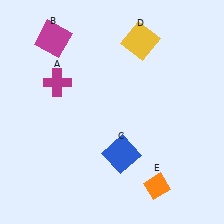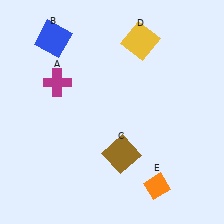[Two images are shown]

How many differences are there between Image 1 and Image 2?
There are 2 differences between the two images.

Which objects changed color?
B changed from magenta to blue. C changed from blue to brown.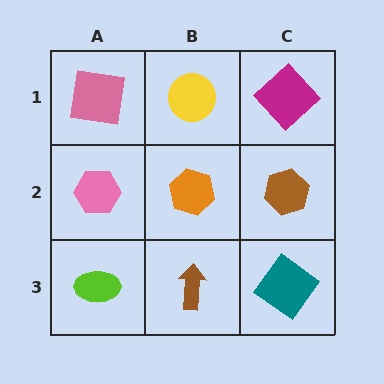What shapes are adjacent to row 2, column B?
A yellow circle (row 1, column B), a brown arrow (row 3, column B), a pink hexagon (row 2, column A), a brown hexagon (row 2, column C).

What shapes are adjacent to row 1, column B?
An orange hexagon (row 2, column B), a pink square (row 1, column A), a magenta diamond (row 1, column C).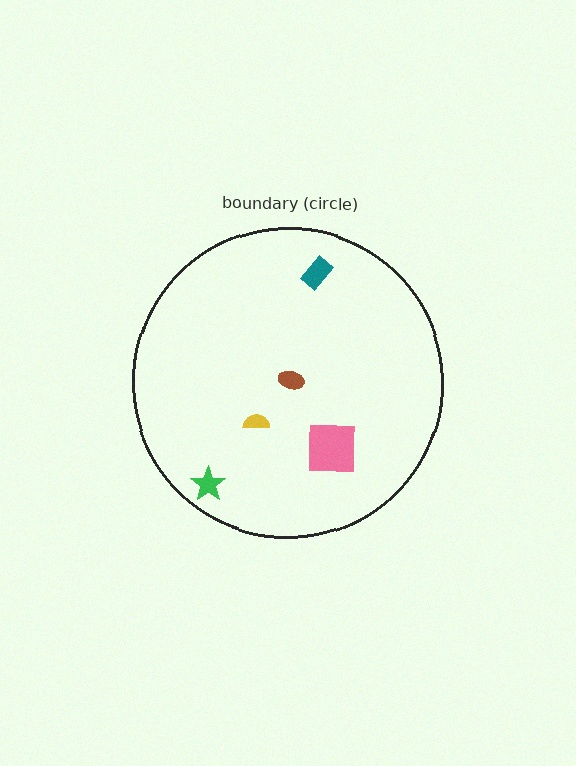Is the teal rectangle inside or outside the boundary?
Inside.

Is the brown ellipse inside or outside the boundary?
Inside.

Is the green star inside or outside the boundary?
Inside.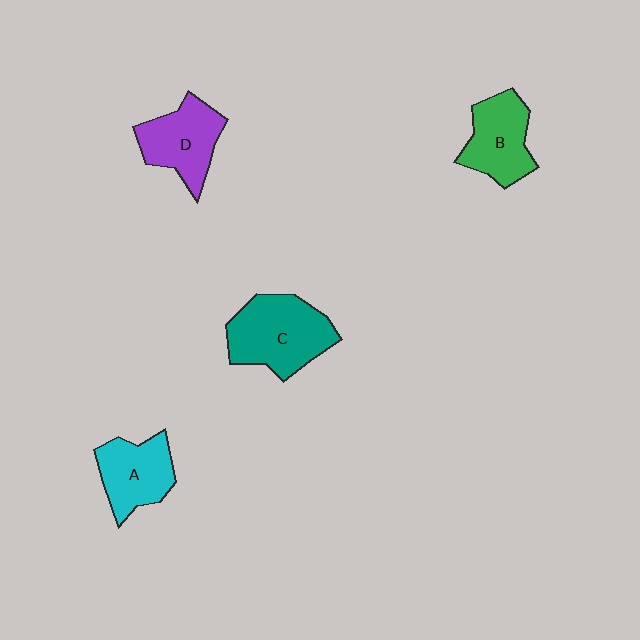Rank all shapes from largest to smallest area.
From largest to smallest: C (teal), D (purple), B (green), A (cyan).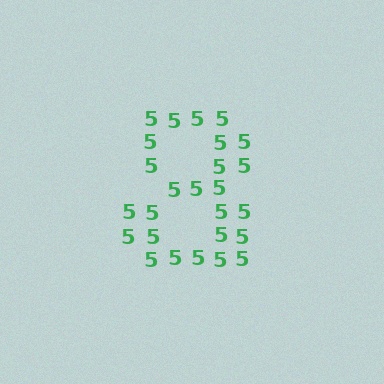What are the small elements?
The small elements are digit 5's.